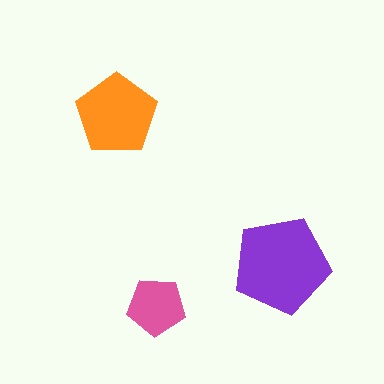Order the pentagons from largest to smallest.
the purple one, the orange one, the pink one.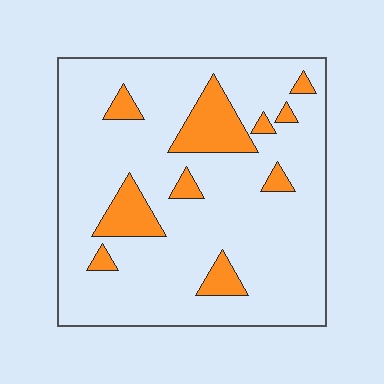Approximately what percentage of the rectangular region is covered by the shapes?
Approximately 15%.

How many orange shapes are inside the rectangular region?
10.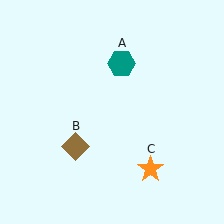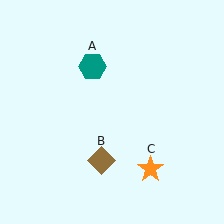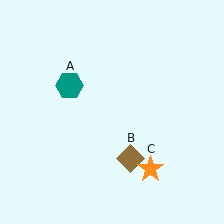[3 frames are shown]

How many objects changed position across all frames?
2 objects changed position: teal hexagon (object A), brown diamond (object B).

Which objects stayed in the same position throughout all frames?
Orange star (object C) remained stationary.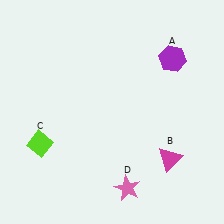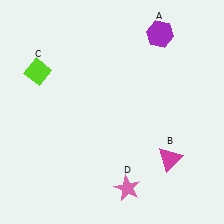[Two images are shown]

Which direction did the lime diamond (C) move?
The lime diamond (C) moved up.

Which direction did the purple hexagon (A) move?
The purple hexagon (A) moved up.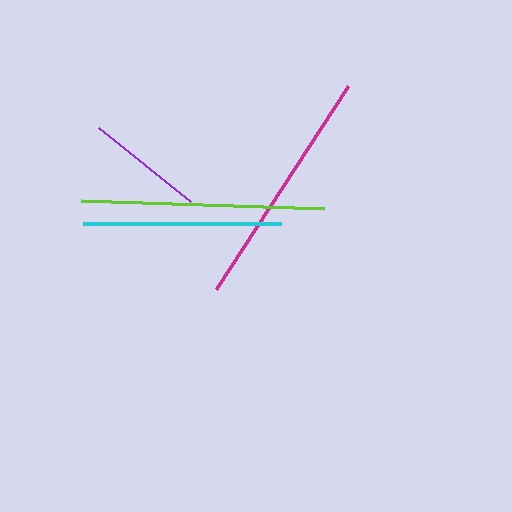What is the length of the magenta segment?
The magenta segment is approximately 242 pixels long.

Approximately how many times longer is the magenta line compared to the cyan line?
The magenta line is approximately 1.2 times the length of the cyan line.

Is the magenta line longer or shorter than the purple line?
The magenta line is longer than the purple line.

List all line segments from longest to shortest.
From longest to shortest: lime, magenta, cyan, purple.